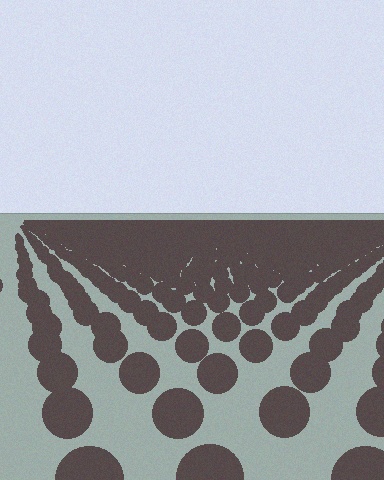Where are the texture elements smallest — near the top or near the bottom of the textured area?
Near the top.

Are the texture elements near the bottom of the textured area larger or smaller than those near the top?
Larger. Near the bottom, elements are closer to the viewer and appear at a bigger on-screen size.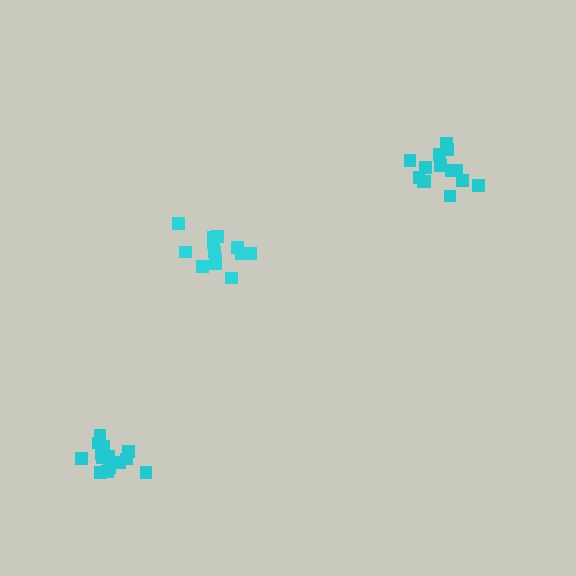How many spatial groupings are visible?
There are 3 spatial groupings.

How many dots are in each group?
Group 1: 14 dots, Group 2: 14 dots, Group 3: 14 dots (42 total).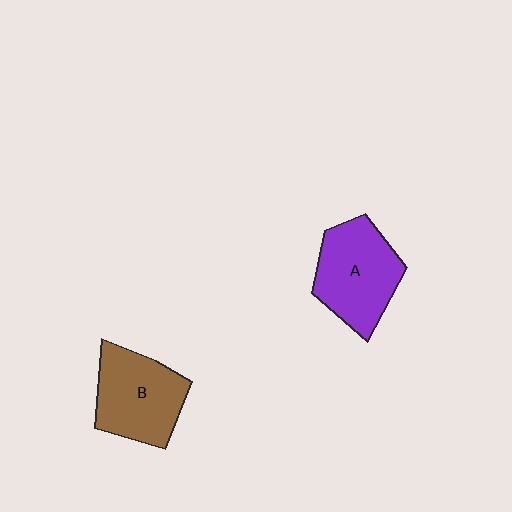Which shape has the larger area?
Shape A (purple).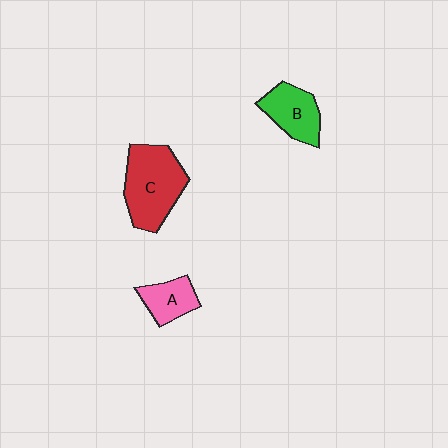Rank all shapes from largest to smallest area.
From largest to smallest: C (red), B (green), A (pink).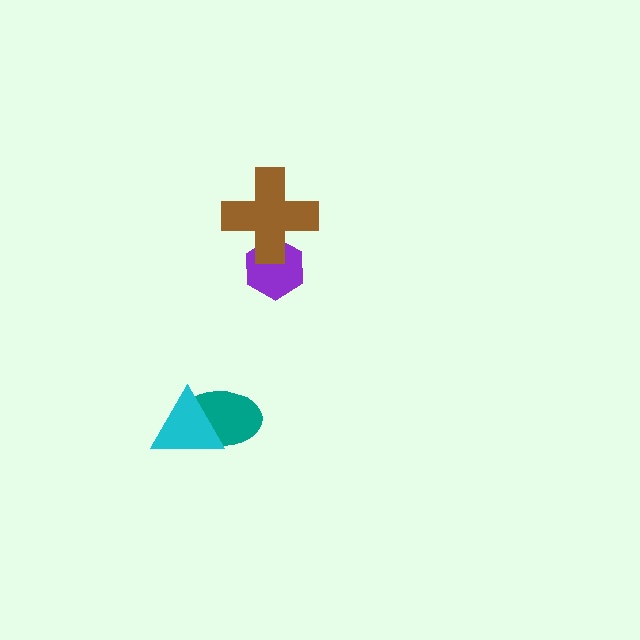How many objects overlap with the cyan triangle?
1 object overlaps with the cyan triangle.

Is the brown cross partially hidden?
No, no other shape covers it.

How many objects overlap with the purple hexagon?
1 object overlaps with the purple hexagon.